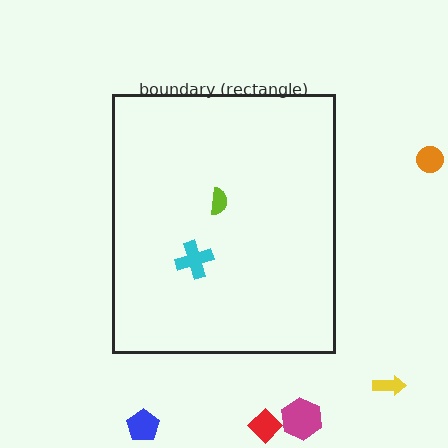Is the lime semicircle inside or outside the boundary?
Inside.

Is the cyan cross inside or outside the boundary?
Inside.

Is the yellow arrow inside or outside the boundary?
Outside.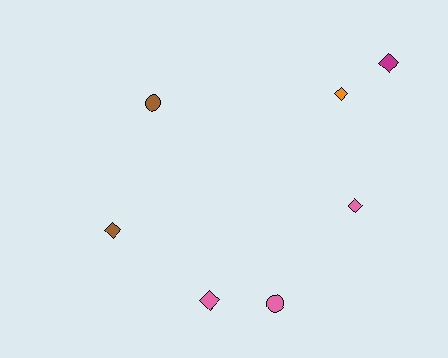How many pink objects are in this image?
There are 3 pink objects.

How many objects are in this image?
There are 7 objects.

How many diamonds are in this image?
There are 5 diamonds.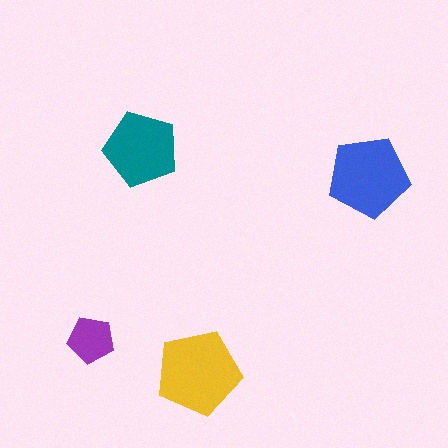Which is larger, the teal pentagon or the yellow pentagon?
The yellow one.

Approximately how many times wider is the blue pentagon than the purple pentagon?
About 2 times wider.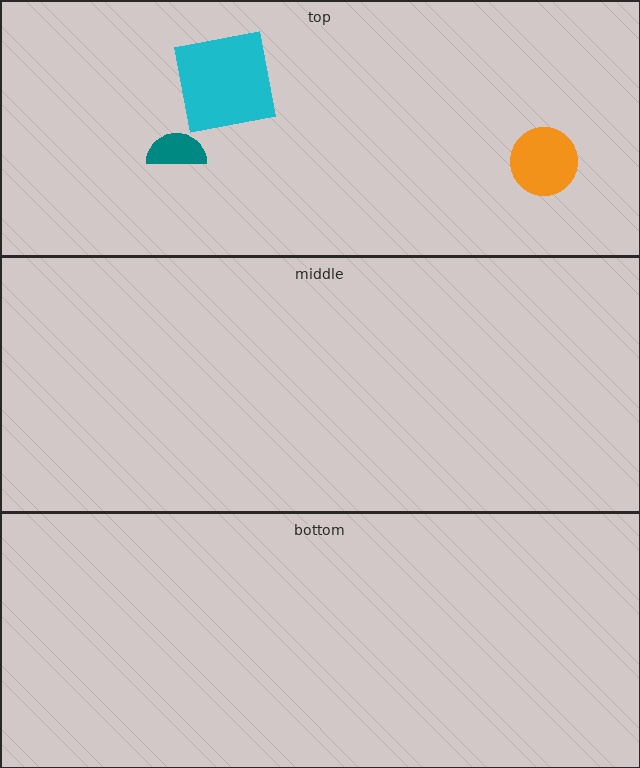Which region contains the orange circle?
The top region.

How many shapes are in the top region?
3.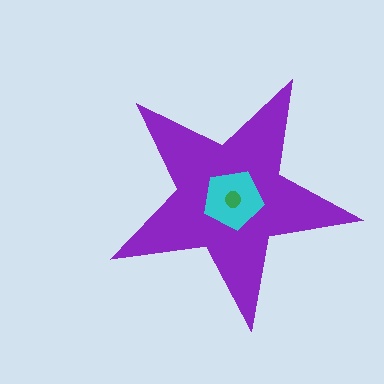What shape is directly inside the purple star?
The cyan pentagon.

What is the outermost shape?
The purple star.